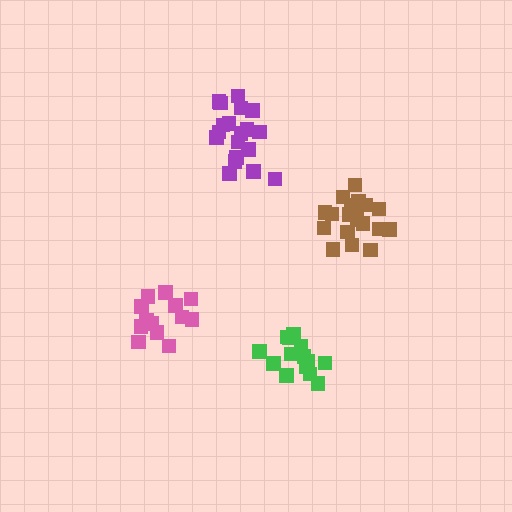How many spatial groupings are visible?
There are 4 spatial groupings.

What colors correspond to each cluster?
The clusters are colored: purple, brown, green, pink.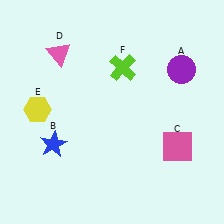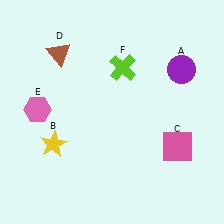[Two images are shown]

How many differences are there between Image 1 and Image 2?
There are 3 differences between the two images.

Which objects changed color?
B changed from blue to yellow. D changed from pink to brown. E changed from yellow to pink.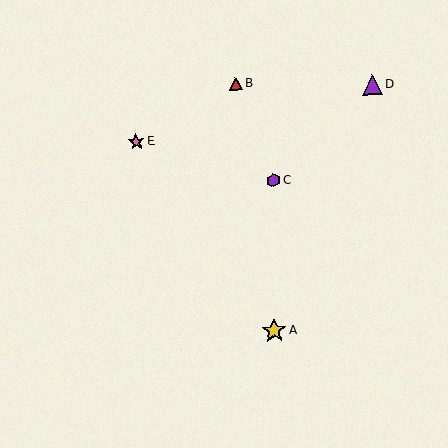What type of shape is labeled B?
Shape B is a red triangle.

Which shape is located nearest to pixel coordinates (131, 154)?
The pink star (labeled E) at (136, 142) is nearest to that location.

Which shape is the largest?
The yellow star (labeled A) is the largest.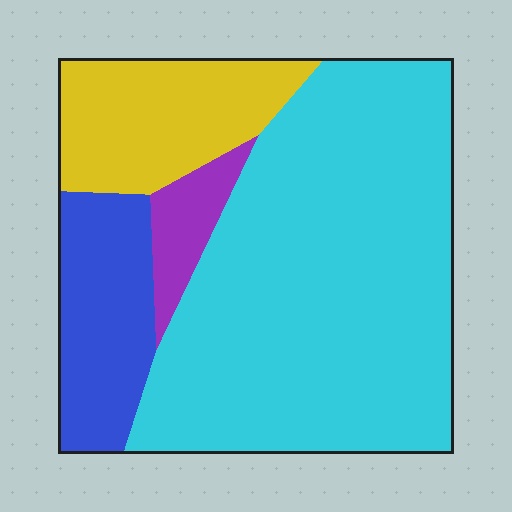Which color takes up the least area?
Purple, at roughly 5%.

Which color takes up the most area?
Cyan, at roughly 65%.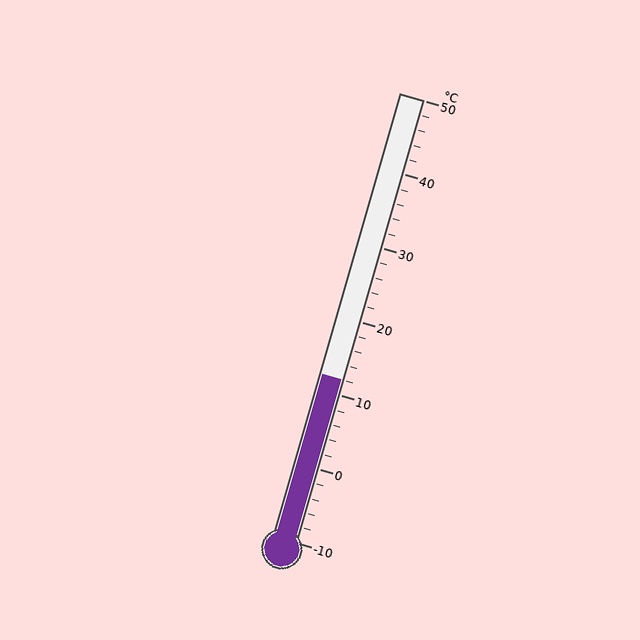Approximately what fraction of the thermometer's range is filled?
The thermometer is filled to approximately 35% of its range.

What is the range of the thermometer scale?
The thermometer scale ranges from -10°C to 50°C.